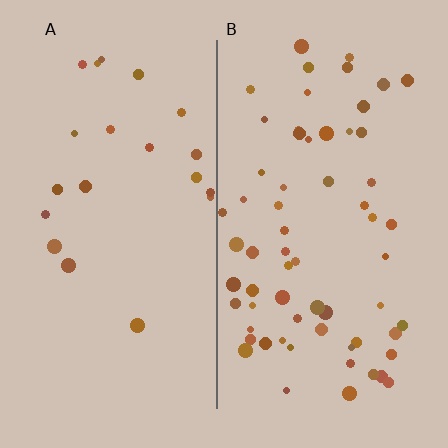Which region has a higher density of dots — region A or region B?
B (the right).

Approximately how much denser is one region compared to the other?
Approximately 3.1× — region B over region A.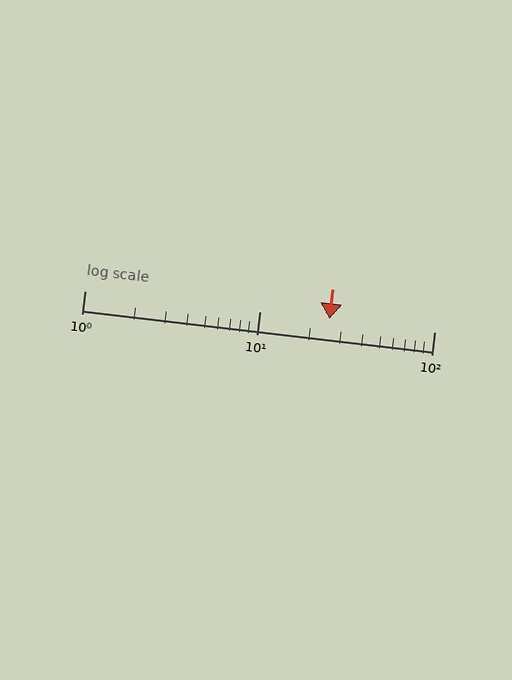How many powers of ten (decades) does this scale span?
The scale spans 2 decades, from 1 to 100.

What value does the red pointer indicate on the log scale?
The pointer indicates approximately 25.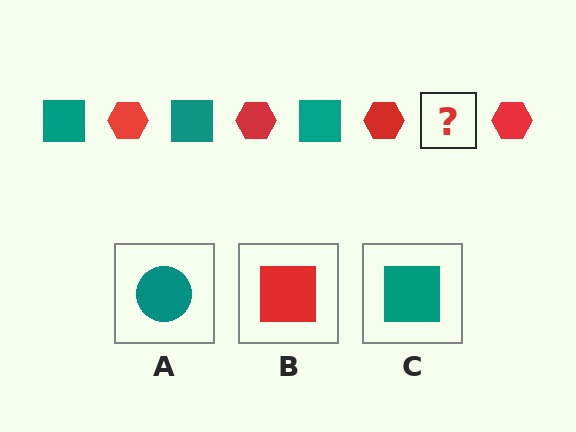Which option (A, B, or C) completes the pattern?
C.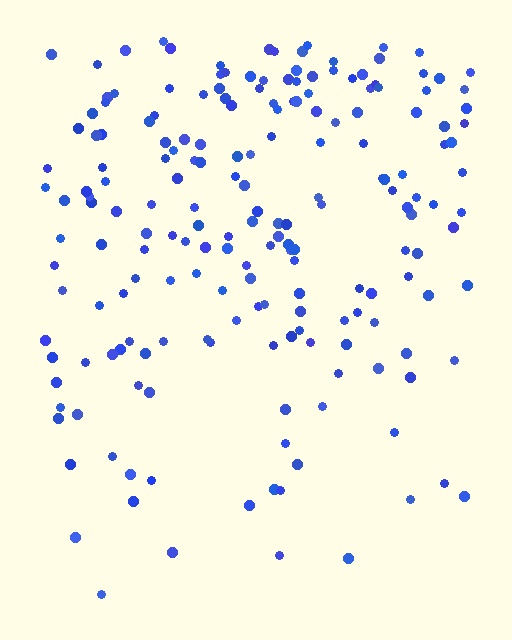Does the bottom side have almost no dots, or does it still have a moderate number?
Still a moderate number, just noticeably fewer than the top.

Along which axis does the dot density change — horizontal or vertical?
Vertical.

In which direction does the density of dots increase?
From bottom to top, with the top side densest.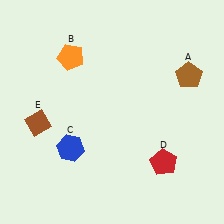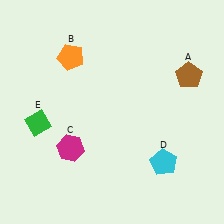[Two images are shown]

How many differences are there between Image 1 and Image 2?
There are 3 differences between the two images.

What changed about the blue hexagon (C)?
In Image 1, C is blue. In Image 2, it changed to magenta.